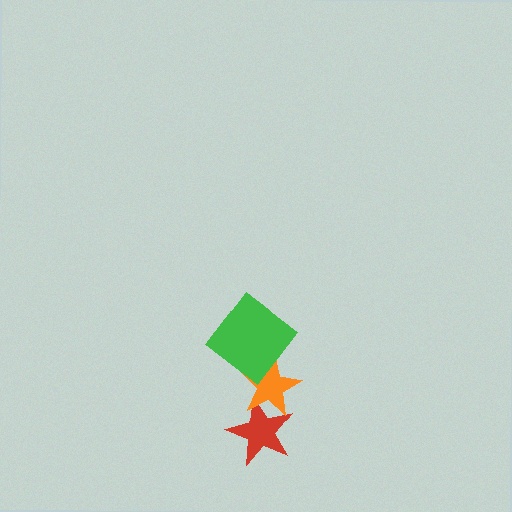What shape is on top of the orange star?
The green diamond is on top of the orange star.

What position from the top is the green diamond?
The green diamond is 1st from the top.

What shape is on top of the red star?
The orange star is on top of the red star.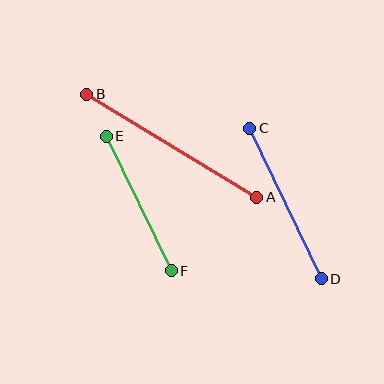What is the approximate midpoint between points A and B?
The midpoint is at approximately (172, 146) pixels.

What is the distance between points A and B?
The distance is approximately 199 pixels.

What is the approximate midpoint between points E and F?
The midpoint is at approximately (139, 204) pixels.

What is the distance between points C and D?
The distance is approximately 167 pixels.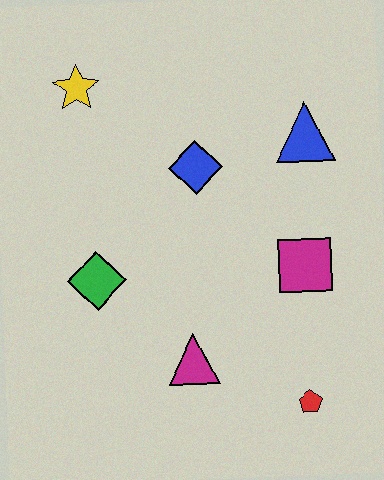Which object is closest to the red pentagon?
The magenta triangle is closest to the red pentagon.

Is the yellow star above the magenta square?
Yes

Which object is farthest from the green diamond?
The blue triangle is farthest from the green diamond.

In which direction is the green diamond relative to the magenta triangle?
The green diamond is to the left of the magenta triangle.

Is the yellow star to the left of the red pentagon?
Yes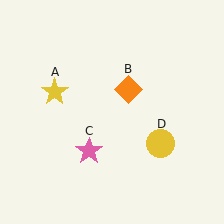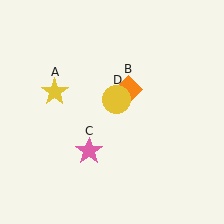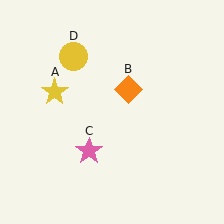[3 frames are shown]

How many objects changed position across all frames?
1 object changed position: yellow circle (object D).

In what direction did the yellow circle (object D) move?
The yellow circle (object D) moved up and to the left.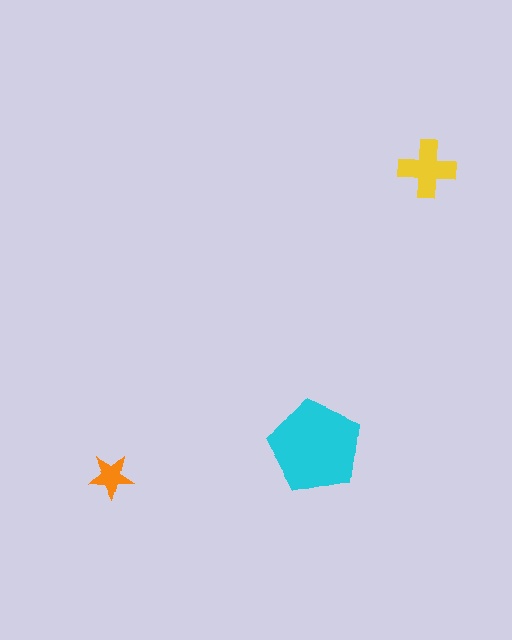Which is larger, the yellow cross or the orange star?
The yellow cross.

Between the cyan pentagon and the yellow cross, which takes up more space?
The cyan pentagon.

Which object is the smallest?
The orange star.